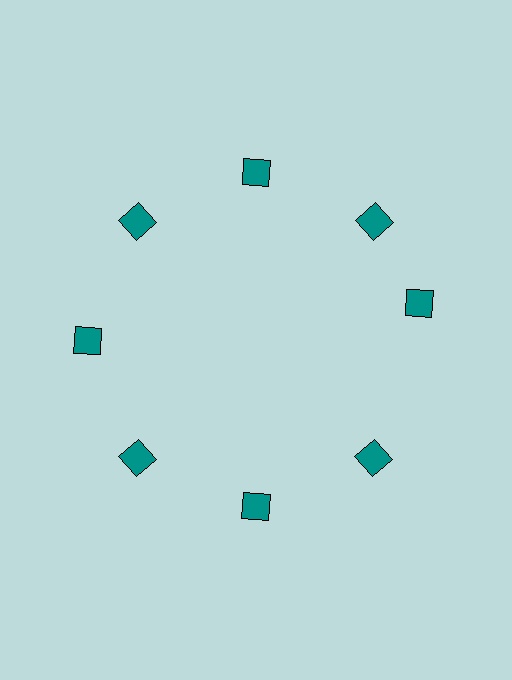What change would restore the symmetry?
The symmetry would be restored by rotating it back into even spacing with its neighbors so that all 8 squares sit at equal angles and equal distance from the center.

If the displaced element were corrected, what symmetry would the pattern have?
It would have 8-fold rotational symmetry — the pattern would map onto itself every 45 degrees.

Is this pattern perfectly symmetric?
No. The 8 teal squares are arranged in a ring, but one element near the 3 o'clock position is rotated out of alignment along the ring, breaking the 8-fold rotational symmetry.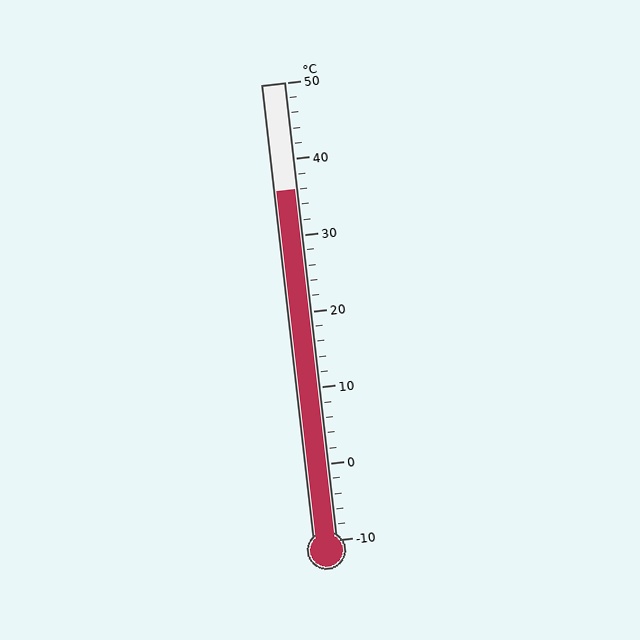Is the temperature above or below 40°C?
The temperature is below 40°C.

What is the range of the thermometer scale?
The thermometer scale ranges from -10°C to 50°C.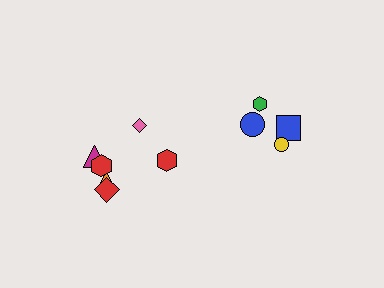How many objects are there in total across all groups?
There are 10 objects.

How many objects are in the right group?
There are 4 objects.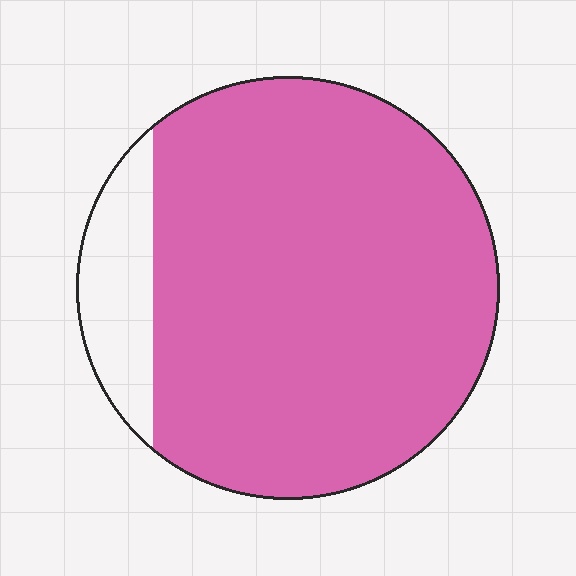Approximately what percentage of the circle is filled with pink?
Approximately 90%.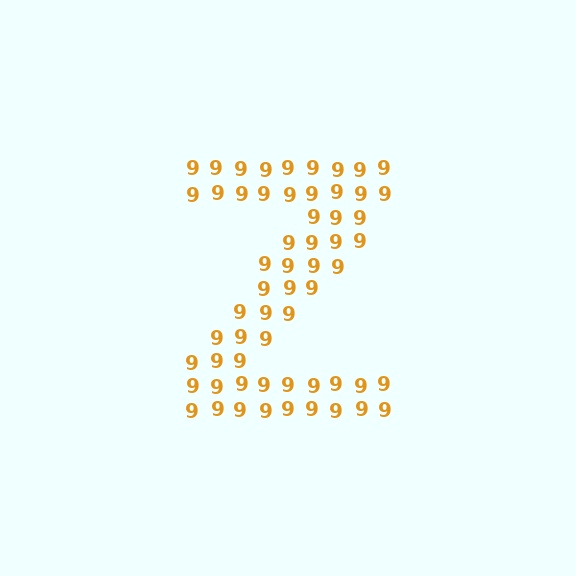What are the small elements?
The small elements are digit 9's.